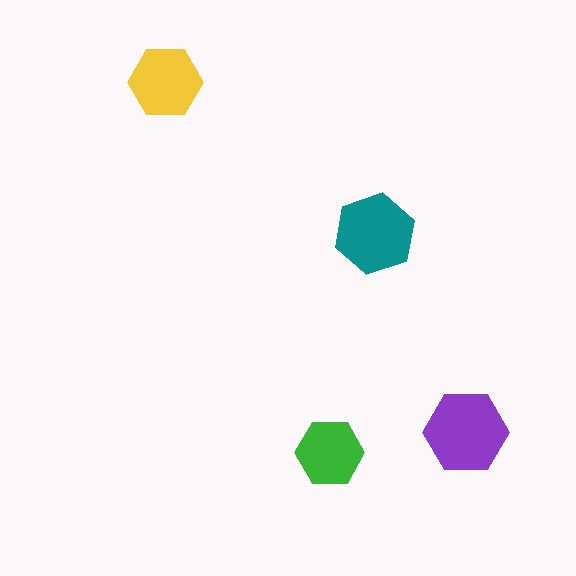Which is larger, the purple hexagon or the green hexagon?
The purple one.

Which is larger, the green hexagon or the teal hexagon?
The teal one.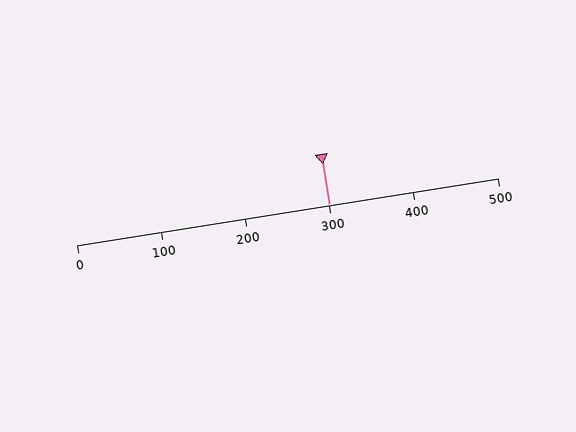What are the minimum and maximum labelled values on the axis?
The axis runs from 0 to 500.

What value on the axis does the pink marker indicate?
The marker indicates approximately 300.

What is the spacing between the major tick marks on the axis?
The major ticks are spaced 100 apart.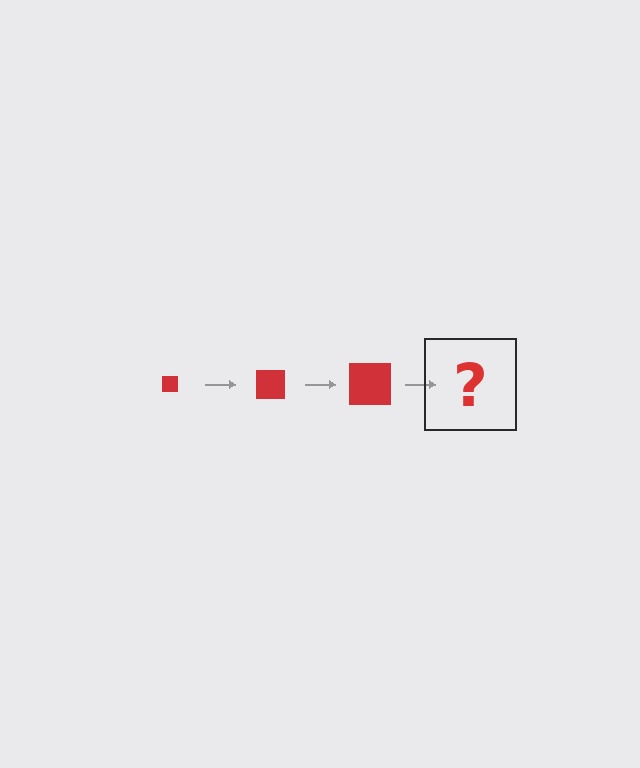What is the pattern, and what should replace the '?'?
The pattern is that the square gets progressively larger each step. The '?' should be a red square, larger than the previous one.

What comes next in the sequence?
The next element should be a red square, larger than the previous one.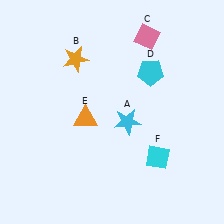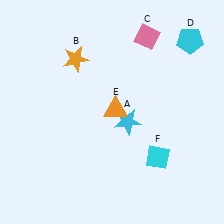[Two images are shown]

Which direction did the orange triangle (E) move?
The orange triangle (E) moved right.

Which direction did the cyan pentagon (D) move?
The cyan pentagon (D) moved right.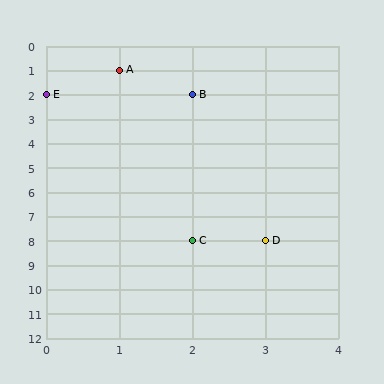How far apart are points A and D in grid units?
Points A and D are 2 columns and 7 rows apart (about 7.3 grid units diagonally).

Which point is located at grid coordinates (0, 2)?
Point E is at (0, 2).